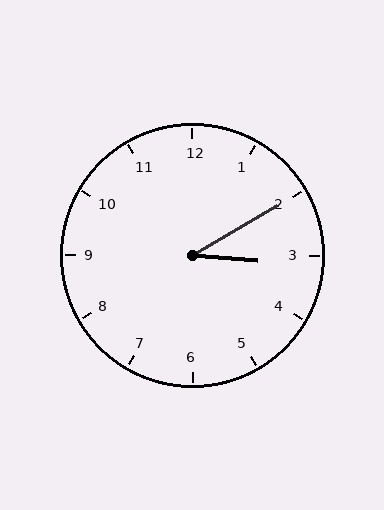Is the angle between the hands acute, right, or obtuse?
It is acute.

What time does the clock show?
3:10.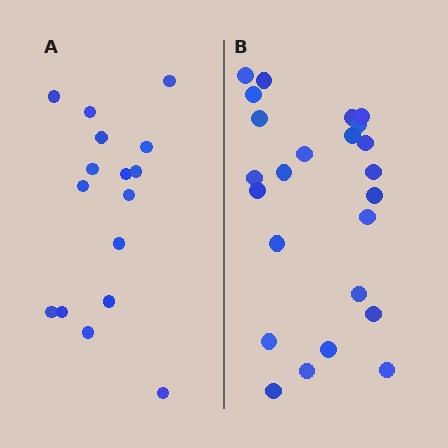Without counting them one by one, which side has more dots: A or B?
Region B (the right region) has more dots.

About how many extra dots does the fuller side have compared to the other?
Region B has roughly 8 or so more dots than region A.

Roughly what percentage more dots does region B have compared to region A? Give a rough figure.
About 50% more.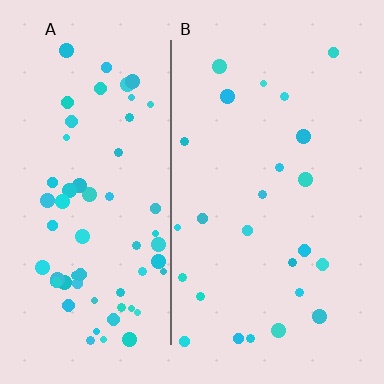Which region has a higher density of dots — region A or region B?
A (the left).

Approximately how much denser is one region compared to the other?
Approximately 2.8× — region A over region B.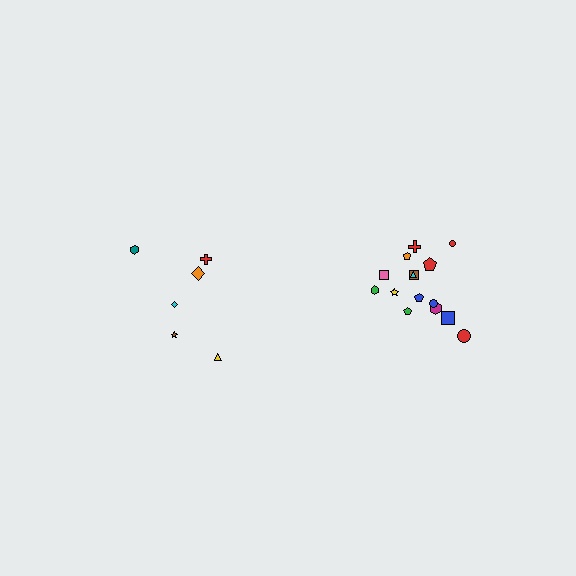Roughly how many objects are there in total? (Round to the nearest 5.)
Roughly 20 objects in total.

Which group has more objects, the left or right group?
The right group.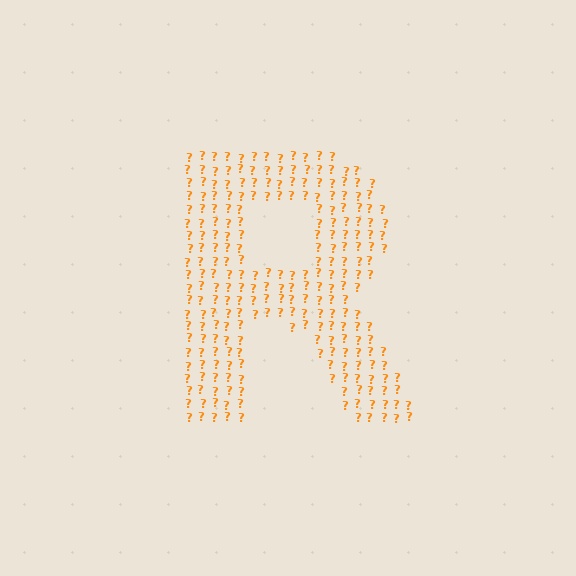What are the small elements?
The small elements are question marks.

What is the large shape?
The large shape is the letter R.